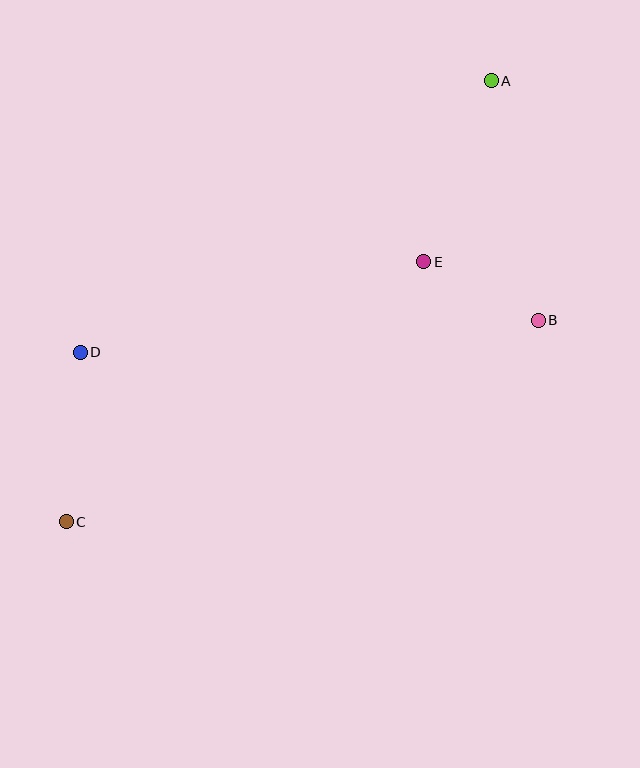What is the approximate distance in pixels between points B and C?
The distance between B and C is approximately 513 pixels.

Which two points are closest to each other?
Points B and E are closest to each other.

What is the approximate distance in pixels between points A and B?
The distance between A and B is approximately 244 pixels.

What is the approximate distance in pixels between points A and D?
The distance between A and D is approximately 493 pixels.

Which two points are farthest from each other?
Points A and C are farthest from each other.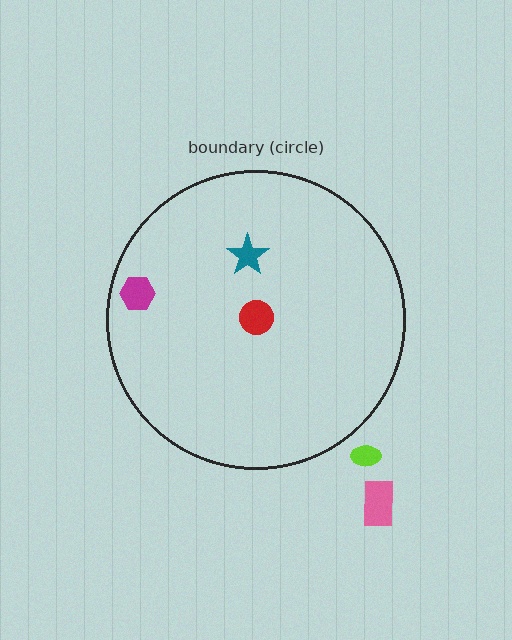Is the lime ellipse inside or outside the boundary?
Outside.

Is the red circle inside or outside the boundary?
Inside.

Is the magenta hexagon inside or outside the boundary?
Inside.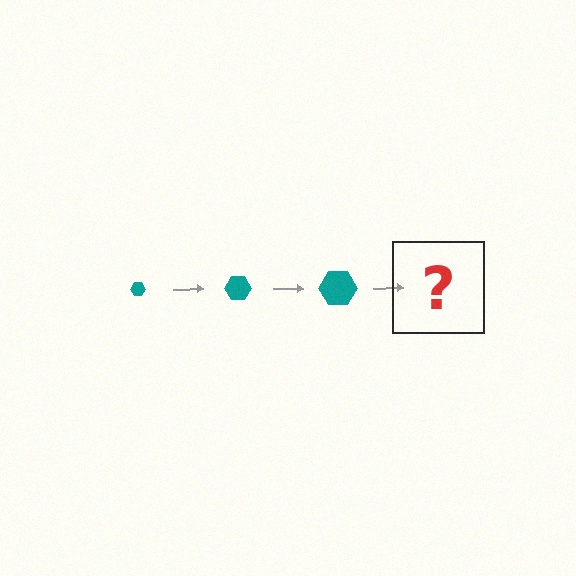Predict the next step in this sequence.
The next step is a teal hexagon, larger than the previous one.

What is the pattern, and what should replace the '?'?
The pattern is that the hexagon gets progressively larger each step. The '?' should be a teal hexagon, larger than the previous one.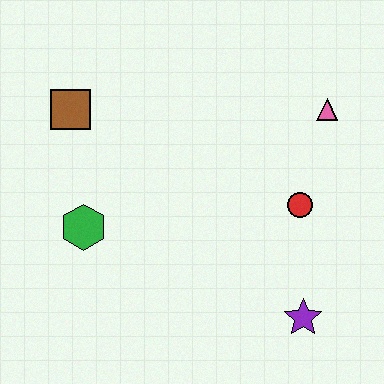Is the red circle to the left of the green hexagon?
No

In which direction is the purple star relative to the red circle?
The purple star is below the red circle.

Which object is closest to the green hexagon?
The brown square is closest to the green hexagon.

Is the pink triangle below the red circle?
No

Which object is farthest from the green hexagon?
The pink triangle is farthest from the green hexagon.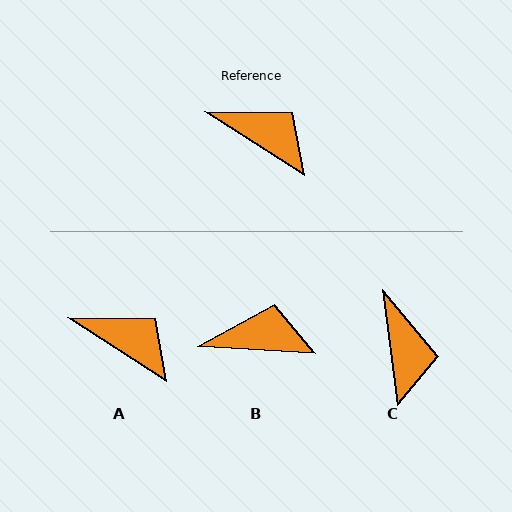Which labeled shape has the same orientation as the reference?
A.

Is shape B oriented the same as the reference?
No, it is off by about 29 degrees.